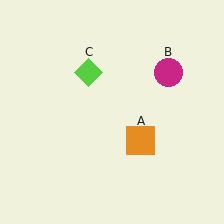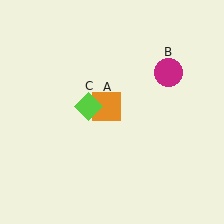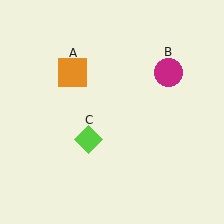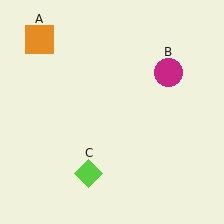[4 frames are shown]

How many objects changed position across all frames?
2 objects changed position: orange square (object A), lime diamond (object C).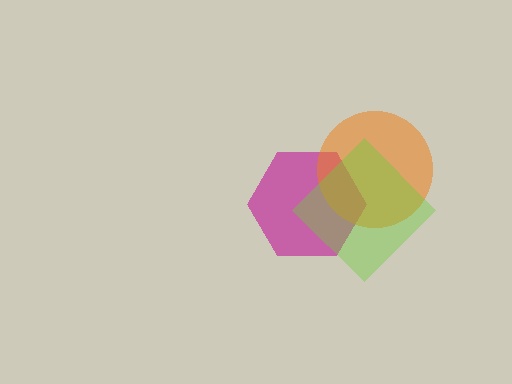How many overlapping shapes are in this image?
There are 3 overlapping shapes in the image.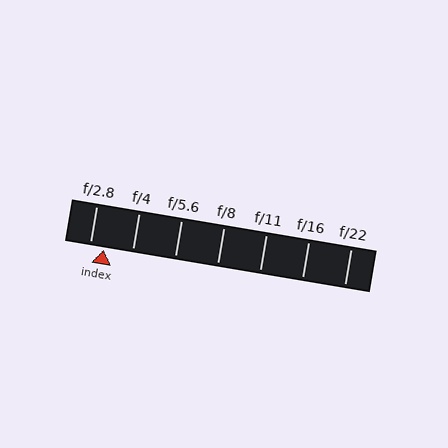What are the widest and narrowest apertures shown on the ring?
The widest aperture shown is f/2.8 and the narrowest is f/22.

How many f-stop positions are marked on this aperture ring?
There are 7 f-stop positions marked.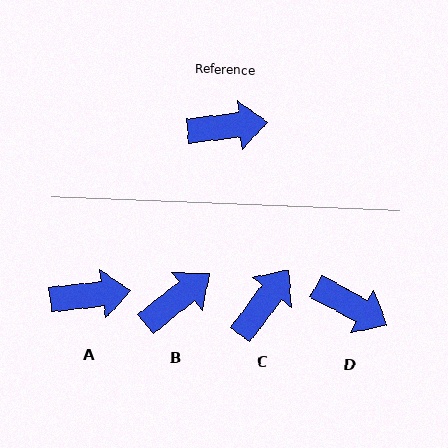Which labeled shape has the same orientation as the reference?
A.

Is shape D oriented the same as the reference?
No, it is off by about 35 degrees.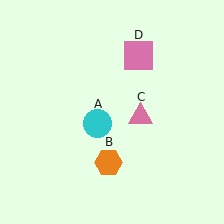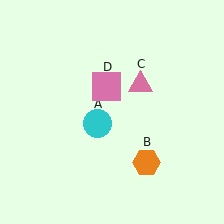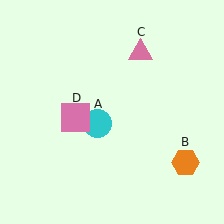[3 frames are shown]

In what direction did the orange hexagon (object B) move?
The orange hexagon (object B) moved right.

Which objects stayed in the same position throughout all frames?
Cyan circle (object A) remained stationary.